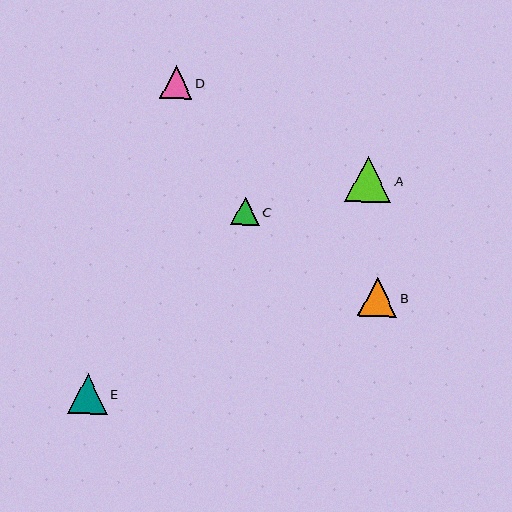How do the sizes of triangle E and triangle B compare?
Triangle E and triangle B are approximately the same size.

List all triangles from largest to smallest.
From largest to smallest: A, E, B, D, C.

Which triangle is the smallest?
Triangle C is the smallest with a size of approximately 29 pixels.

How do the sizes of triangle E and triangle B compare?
Triangle E and triangle B are approximately the same size.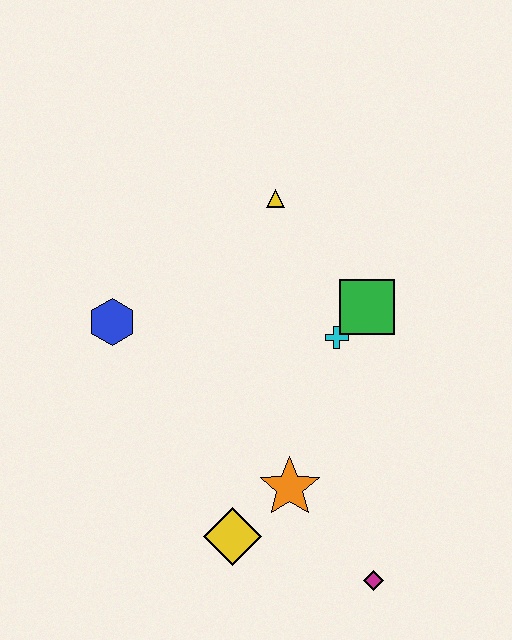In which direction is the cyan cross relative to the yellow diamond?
The cyan cross is above the yellow diamond.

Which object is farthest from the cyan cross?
The magenta diamond is farthest from the cyan cross.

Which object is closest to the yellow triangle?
The green square is closest to the yellow triangle.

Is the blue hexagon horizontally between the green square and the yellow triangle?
No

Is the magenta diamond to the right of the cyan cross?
Yes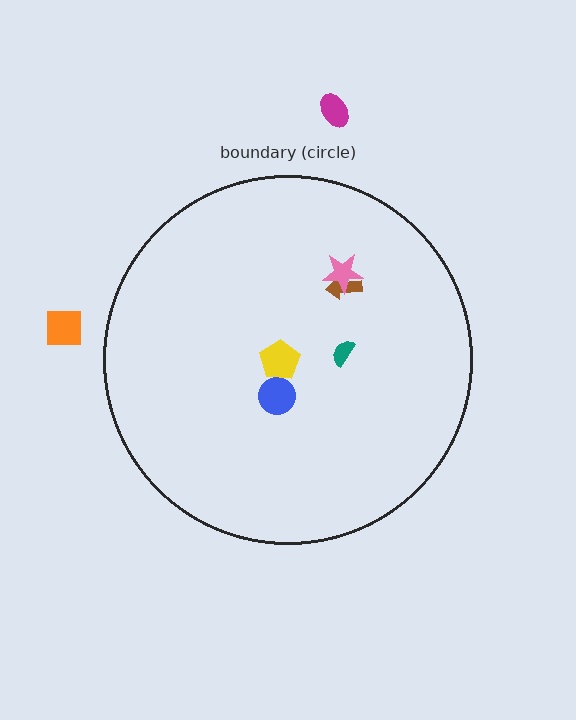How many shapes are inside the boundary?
5 inside, 2 outside.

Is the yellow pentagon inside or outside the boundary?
Inside.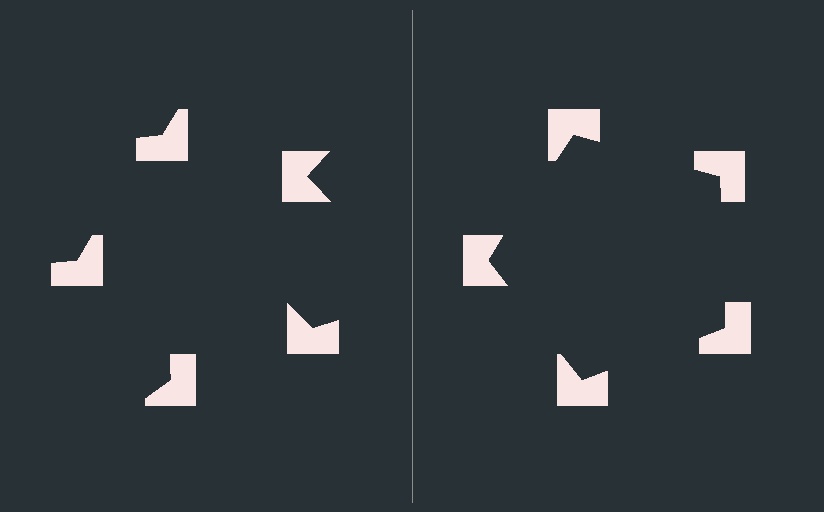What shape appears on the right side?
An illusory pentagon.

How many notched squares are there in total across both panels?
10 — 5 on each side.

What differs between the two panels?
The notched squares are positioned identically on both sides; only the wedge orientations differ. On the right they align to a pentagon; on the left they are misaligned.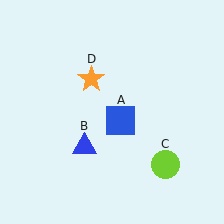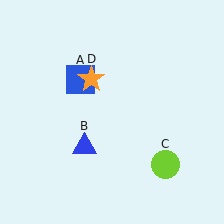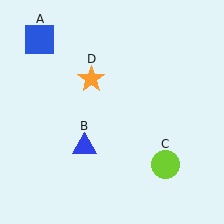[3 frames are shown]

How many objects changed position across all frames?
1 object changed position: blue square (object A).